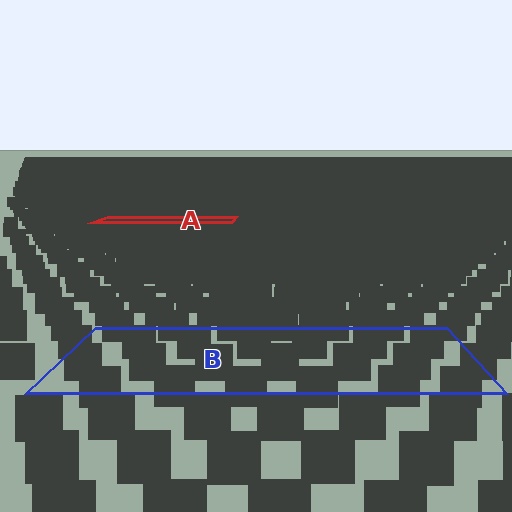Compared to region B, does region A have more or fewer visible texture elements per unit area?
Region A has more texture elements per unit area — they are packed more densely because it is farther away.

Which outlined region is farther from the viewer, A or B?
Region A is farther from the viewer — the texture elements inside it appear smaller and more densely packed.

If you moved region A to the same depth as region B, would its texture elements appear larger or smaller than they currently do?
They would appear larger. At a closer depth, the same texture elements are projected at a bigger on-screen size.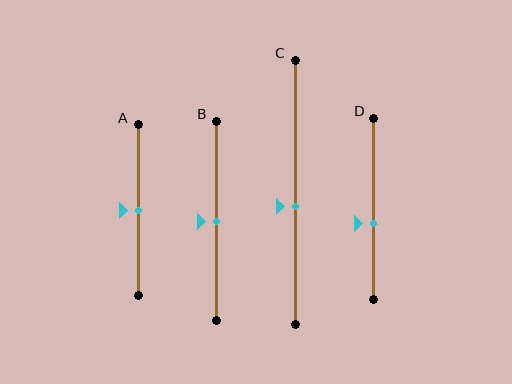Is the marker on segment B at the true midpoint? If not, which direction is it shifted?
Yes, the marker on segment B is at the true midpoint.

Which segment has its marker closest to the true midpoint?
Segment A has its marker closest to the true midpoint.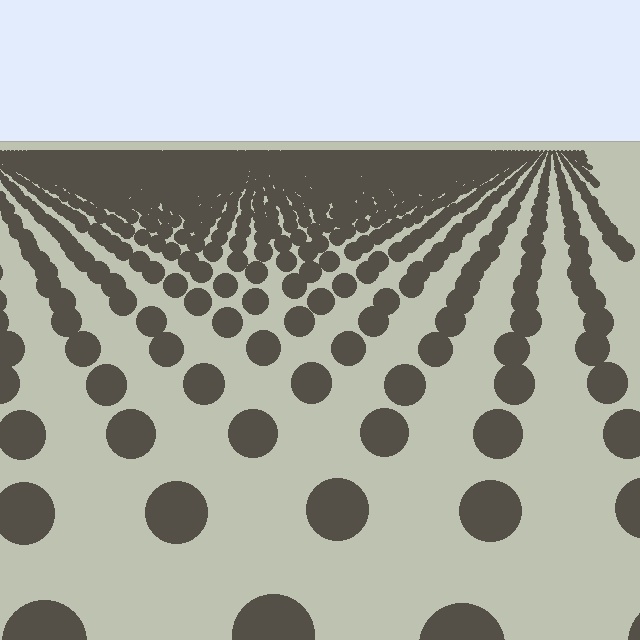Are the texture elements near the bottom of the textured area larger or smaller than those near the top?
Larger. Near the bottom, elements are closer to the viewer and appear at a bigger on-screen size.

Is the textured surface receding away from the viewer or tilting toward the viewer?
The surface is receding away from the viewer. Texture elements get smaller and denser toward the top.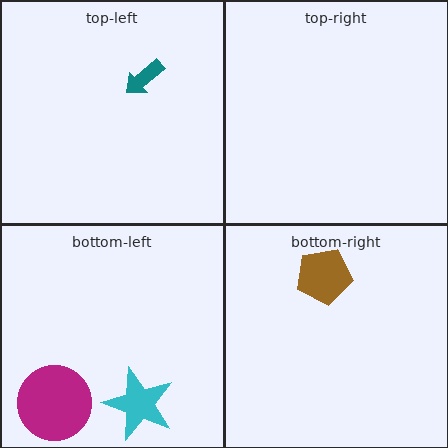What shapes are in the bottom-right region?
The brown pentagon.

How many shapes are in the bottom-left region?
2.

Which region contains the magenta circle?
The bottom-left region.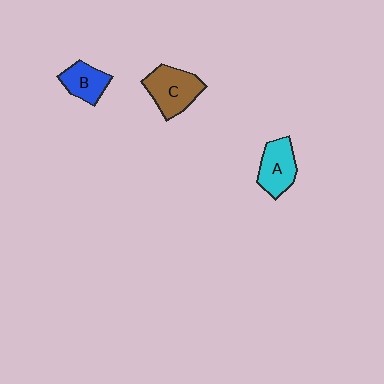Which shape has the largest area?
Shape C (brown).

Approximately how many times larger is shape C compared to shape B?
Approximately 1.5 times.